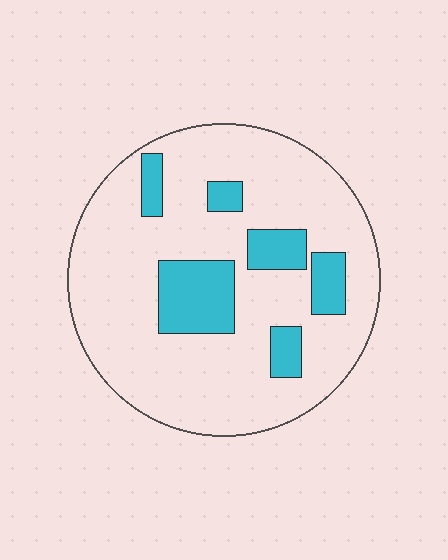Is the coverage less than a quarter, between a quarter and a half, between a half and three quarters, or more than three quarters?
Less than a quarter.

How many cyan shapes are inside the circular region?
6.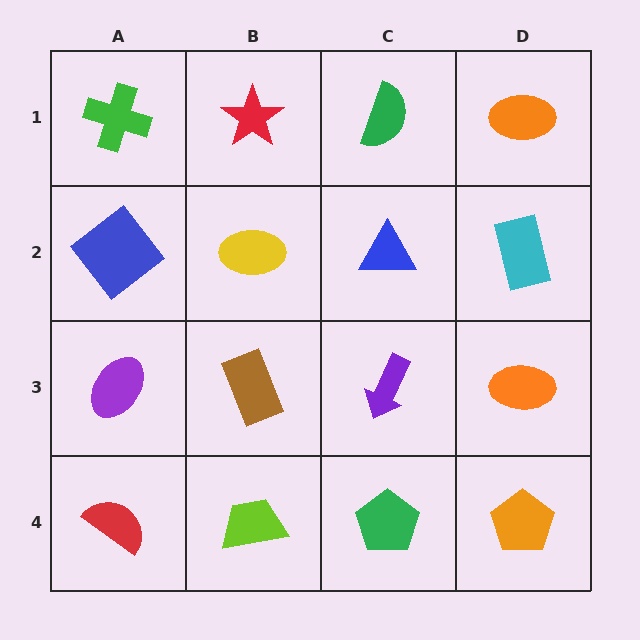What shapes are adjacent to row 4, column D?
An orange ellipse (row 3, column D), a green pentagon (row 4, column C).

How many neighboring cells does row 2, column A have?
3.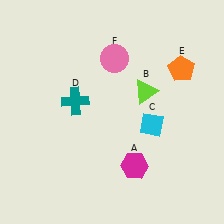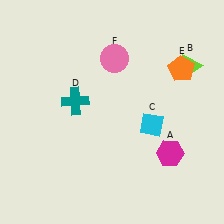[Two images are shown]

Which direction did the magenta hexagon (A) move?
The magenta hexagon (A) moved right.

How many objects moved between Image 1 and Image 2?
2 objects moved between the two images.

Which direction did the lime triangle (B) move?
The lime triangle (B) moved right.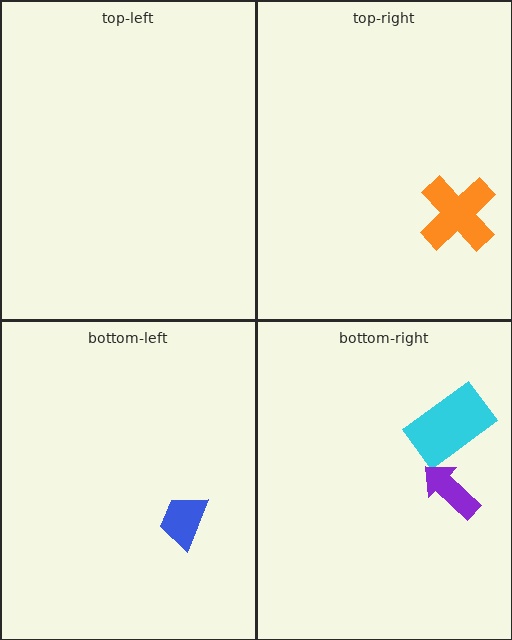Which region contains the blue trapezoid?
The bottom-left region.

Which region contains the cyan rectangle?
The bottom-right region.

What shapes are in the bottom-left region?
The blue trapezoid.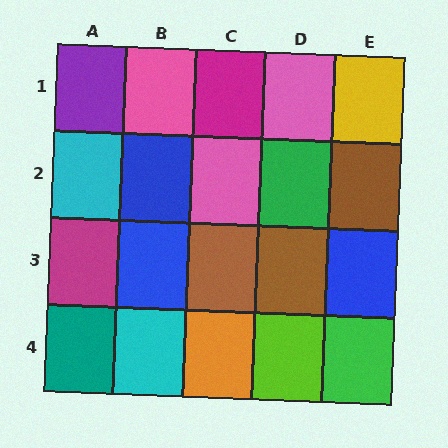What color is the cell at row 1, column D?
Pink.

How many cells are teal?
1 cell is teal.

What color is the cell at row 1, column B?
Pink.